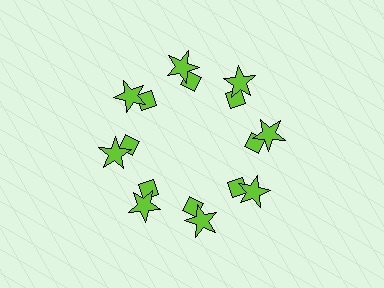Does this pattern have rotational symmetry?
Yes, this pattern has 8-fold rotational symmetry. It looks the same after rotating 45 degrees around the center.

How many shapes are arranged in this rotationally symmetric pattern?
There are 16 shapes, arranged in 8 groups of 2.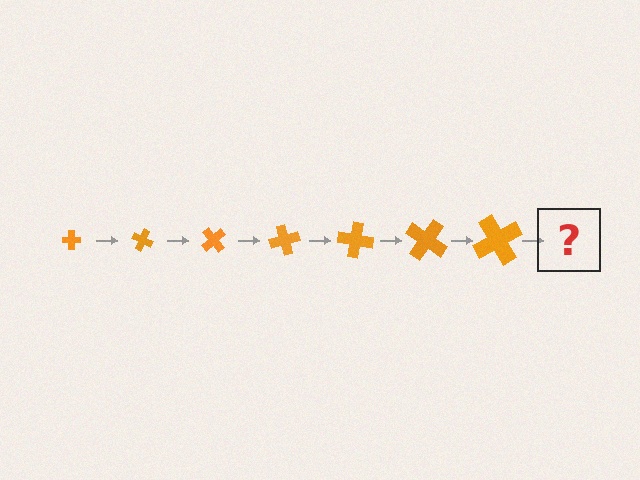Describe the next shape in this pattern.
It should be a cross, larger than the previous one and rotated 175 degrees from the start.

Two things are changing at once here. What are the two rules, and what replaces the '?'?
The two rules are that the cross grows larger each step and it rotates 25 degrees each step. The '?' should be a cross, larger than the previous one and rotated 175 degrees from the start.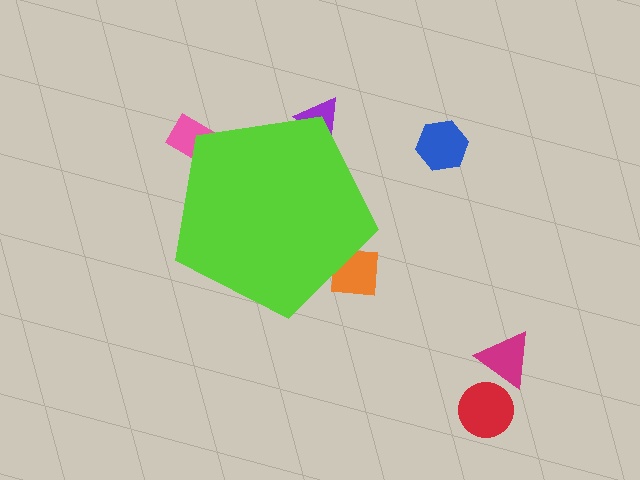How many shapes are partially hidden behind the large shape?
3 shapes are partially hidden.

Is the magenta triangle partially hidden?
No, the magenta triangle is fully visible.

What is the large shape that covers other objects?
A lime pentagon.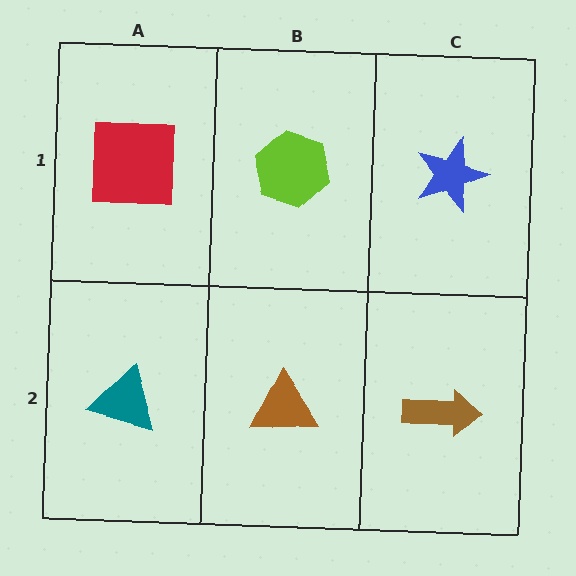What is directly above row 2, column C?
A blue star.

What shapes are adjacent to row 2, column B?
A lime hexagon (row 1, column B), a teal triangle (row 2, column A), a brown arrow (row 2, column C).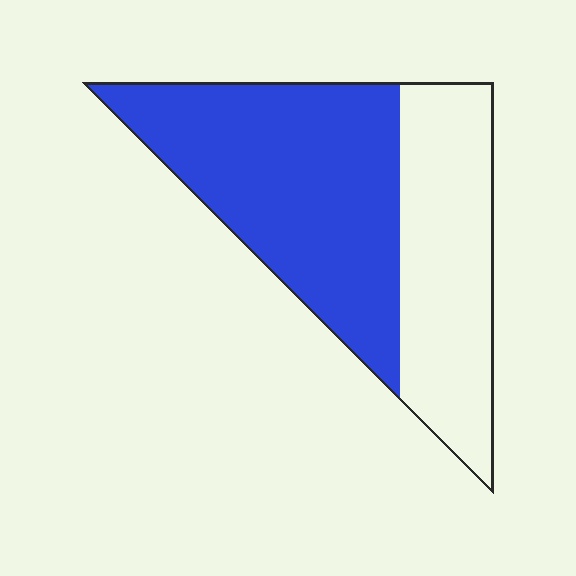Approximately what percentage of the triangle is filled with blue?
Approximately 60%.